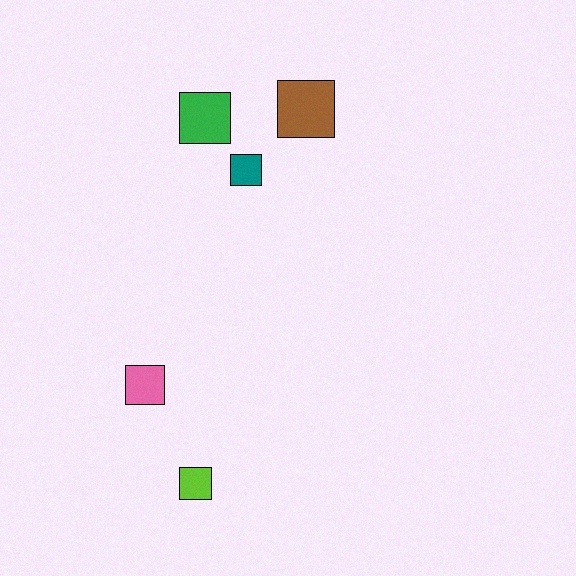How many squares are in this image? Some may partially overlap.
There are 5 squares.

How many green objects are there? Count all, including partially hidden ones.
There is 1 green object.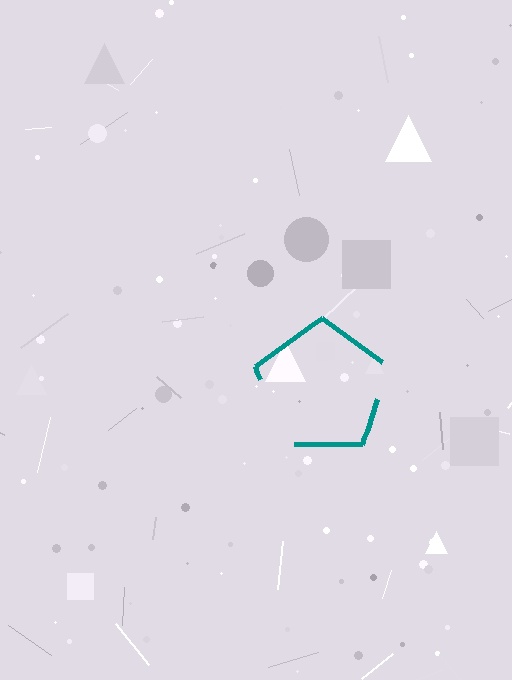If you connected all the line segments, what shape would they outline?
They would outline a pentagon.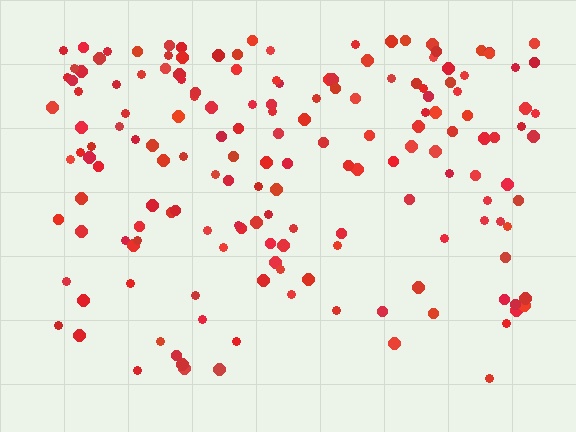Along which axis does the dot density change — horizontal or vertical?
Vertical.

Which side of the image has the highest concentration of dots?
The top.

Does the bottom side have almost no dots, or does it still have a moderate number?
Still a moderate number, just noticeably fewer than the top.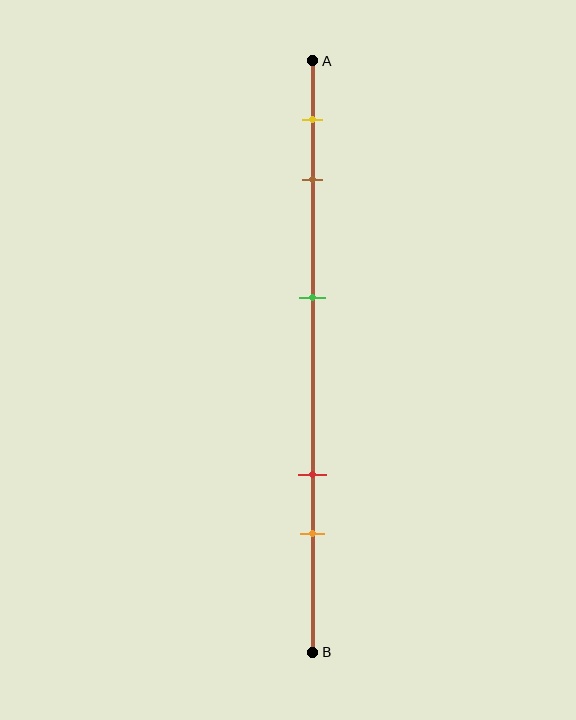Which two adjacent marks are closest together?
The yellow and brown marks are the closest adjacent pair.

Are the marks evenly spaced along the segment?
No, the marks are not evenly spaced.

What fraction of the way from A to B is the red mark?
The red mark is approximately 70% (0.7) of the way from A to B.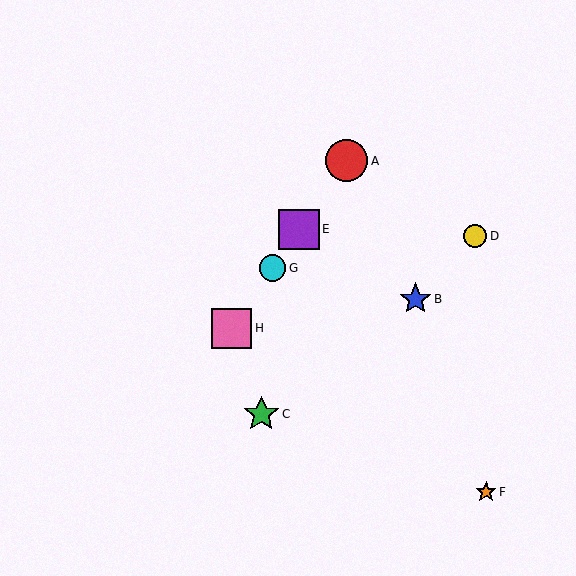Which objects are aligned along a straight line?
Objects A, E, G, H are aligned along a straight line.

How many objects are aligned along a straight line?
4 objects (A, E, G, H) are aligned along a straight line.